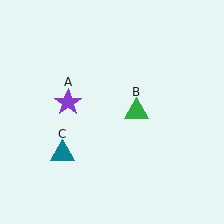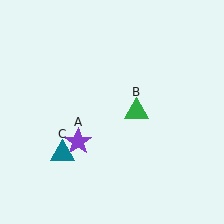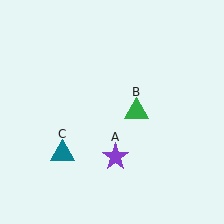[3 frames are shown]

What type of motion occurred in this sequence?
The purple star (object A) rotated counterclockwise around the center of the scene.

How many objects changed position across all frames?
1 object changed position: purple star (object A).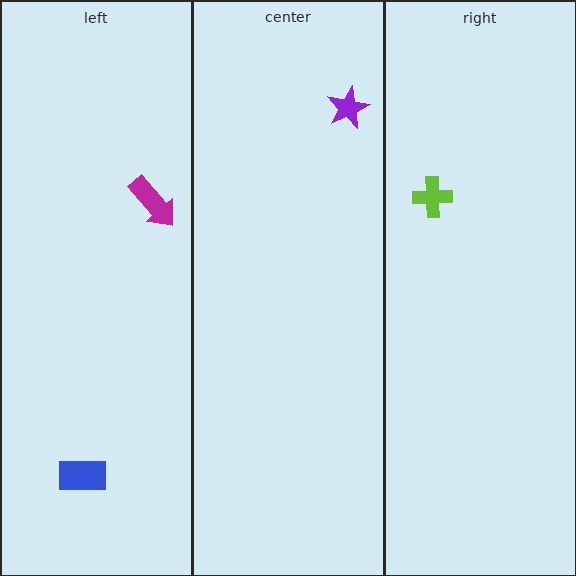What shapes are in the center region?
The purple star.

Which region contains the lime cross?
The right region.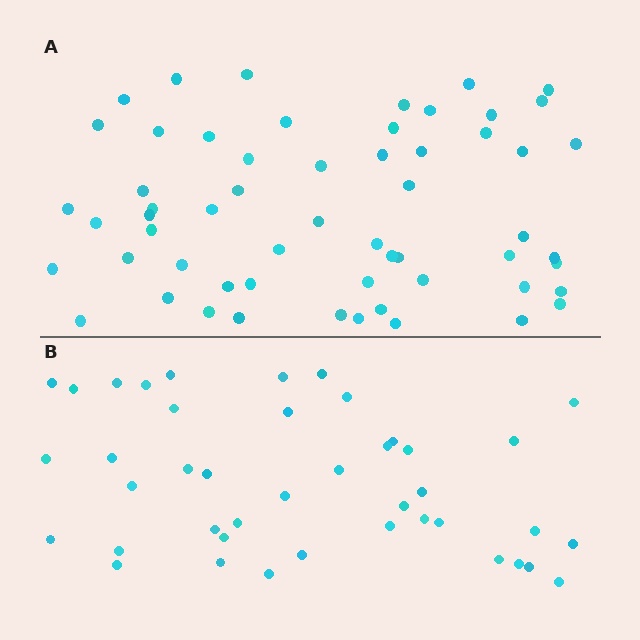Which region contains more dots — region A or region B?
Region A (the top region) has more dots.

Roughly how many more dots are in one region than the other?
Region A has approximately 15 more dots than region B.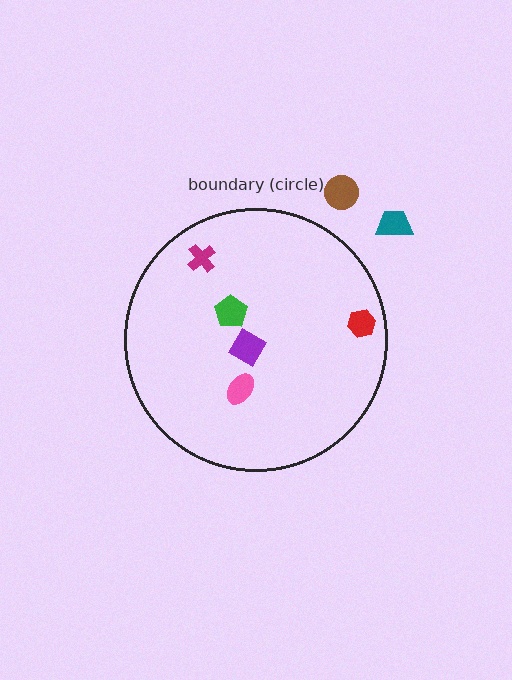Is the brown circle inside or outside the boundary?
Outside.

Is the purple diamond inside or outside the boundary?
Inside.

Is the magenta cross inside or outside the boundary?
Inside.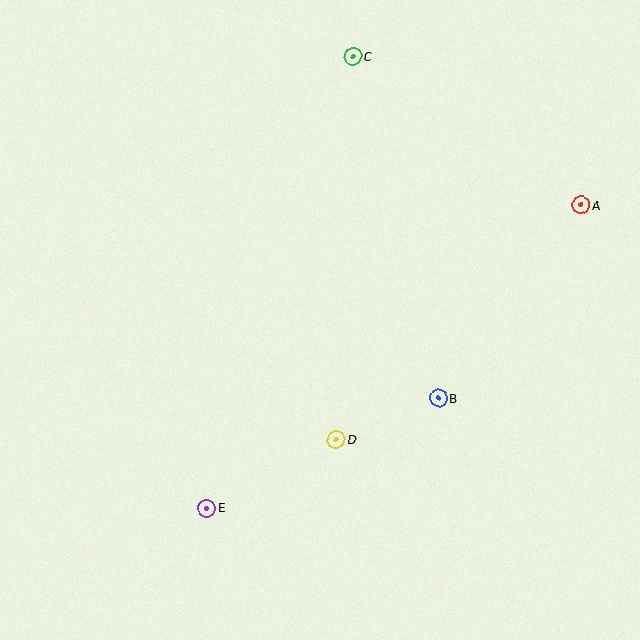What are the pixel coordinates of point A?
Point A is at (581, 205).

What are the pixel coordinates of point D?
Point D is at (336, 440).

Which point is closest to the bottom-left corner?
Point E is closest to the bottom-left corner.